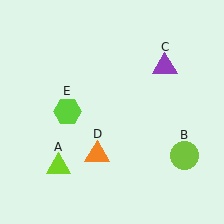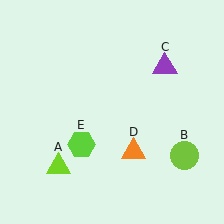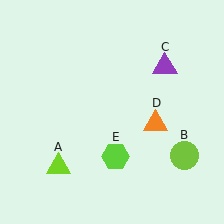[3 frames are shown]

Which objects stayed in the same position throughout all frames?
Lime triangle (object A) and lime circle (object B) and purple triangle (object C) remained stationary.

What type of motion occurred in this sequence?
The orange triangle (object D), lime hexagon (object E) rotated counterclockwise around the center of the scene.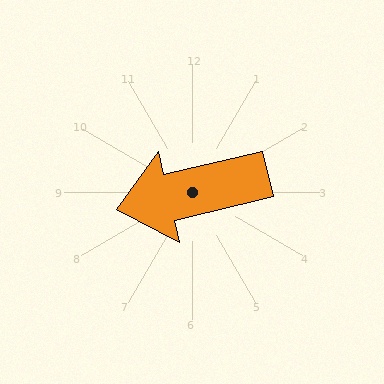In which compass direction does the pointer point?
West.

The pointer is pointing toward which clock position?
Roughly 9 o'clock.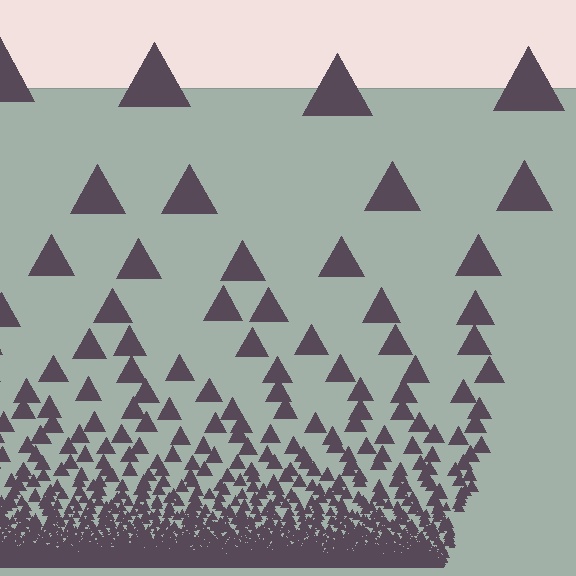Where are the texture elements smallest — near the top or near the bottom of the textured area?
Near the bottom.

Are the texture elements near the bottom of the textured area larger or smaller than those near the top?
Smaller. The gradient is inverted — elements near the bottom are smaller and denser.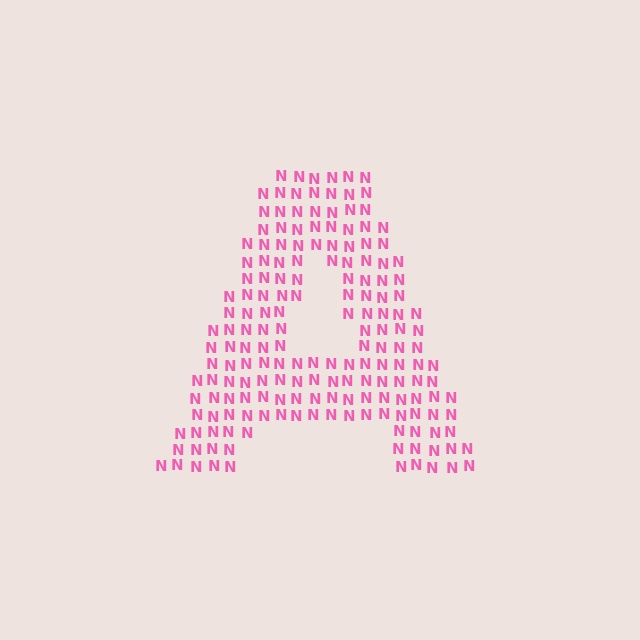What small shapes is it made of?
It is made of small letter N's.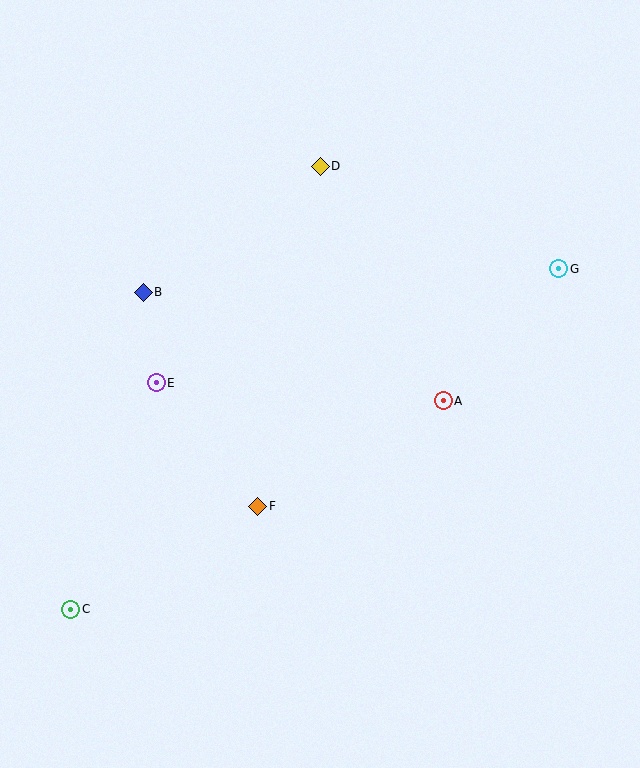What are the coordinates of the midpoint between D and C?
The midpoint between D and C is at (196, 388).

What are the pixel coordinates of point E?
Point E is at (156, 383).